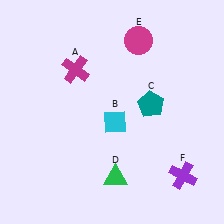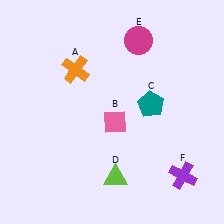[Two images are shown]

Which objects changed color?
A changed from magenta to orange. B changed from cyan to pink. D changed from green to lime.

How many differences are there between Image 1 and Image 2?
There are 3 differences between the two images.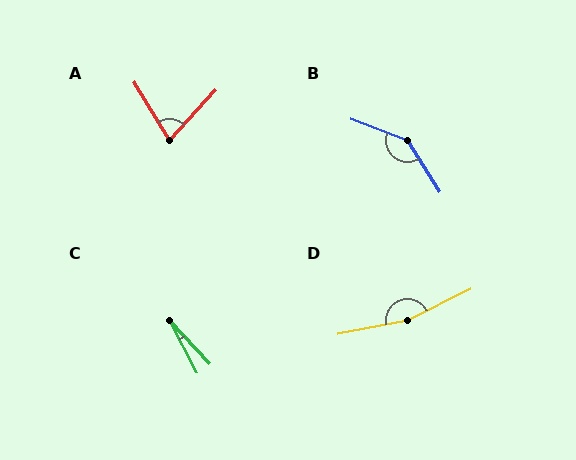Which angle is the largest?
D, at approximately 164 degrees.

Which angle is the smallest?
C, at approximately 15 degrees.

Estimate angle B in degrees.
Approximately 143 degrees.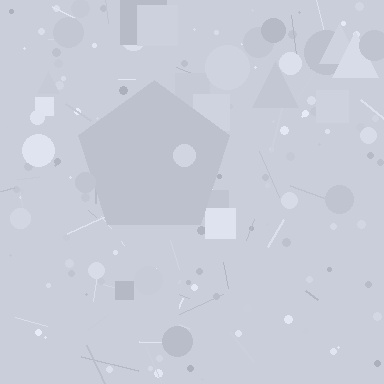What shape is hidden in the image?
A pentagon is hidden in the image.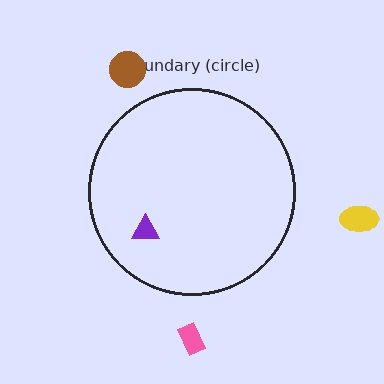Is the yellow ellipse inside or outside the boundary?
Outside.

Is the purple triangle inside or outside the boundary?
Inside.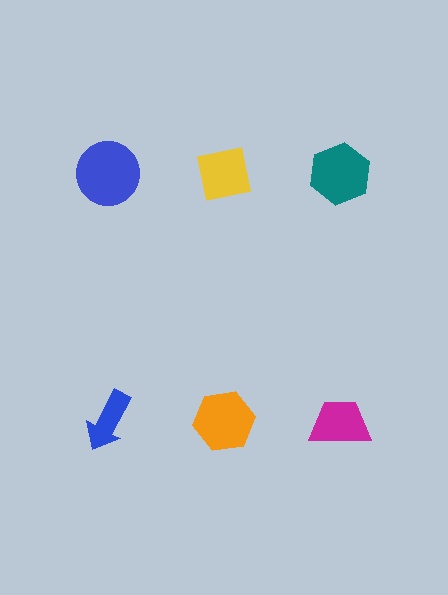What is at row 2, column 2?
An orange hexagon.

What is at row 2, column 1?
A blue arrow.